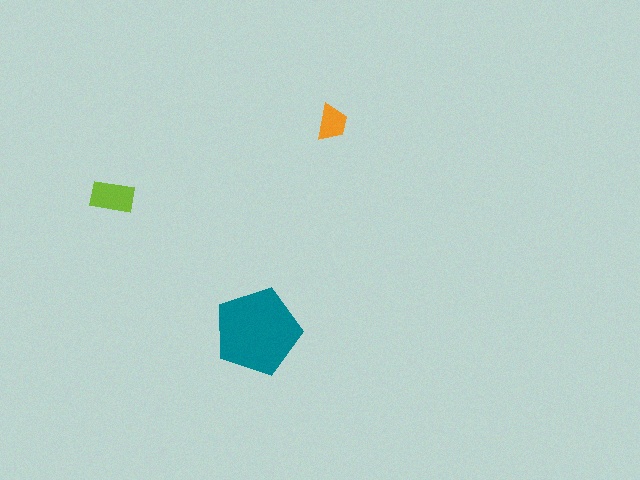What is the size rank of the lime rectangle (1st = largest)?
2nd.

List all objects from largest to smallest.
The teal pentagon, the lime rectangle, the orange trapezoid.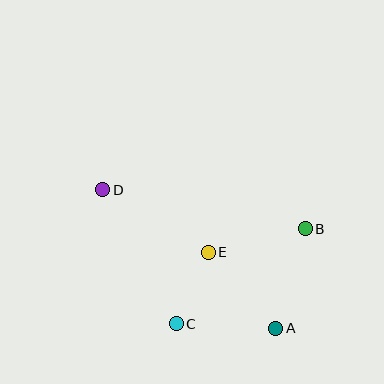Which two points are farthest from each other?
Points A and D are farthest from each other.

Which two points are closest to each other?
Points C and E are closest to each other.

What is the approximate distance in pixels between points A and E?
The distance between A and E is approximately 102 pixels.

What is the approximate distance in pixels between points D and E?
The distance between D and E is approximately 123 pixels.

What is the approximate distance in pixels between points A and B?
The distance between A and B is approximately 104 pixels.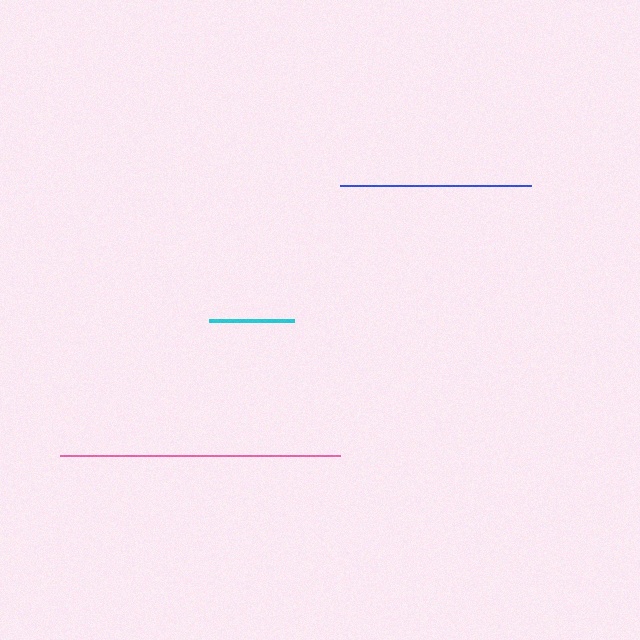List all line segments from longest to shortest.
From longest to shortest: pink, blue, cyan.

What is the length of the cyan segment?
The cyan segment is approximately 85 pixels long.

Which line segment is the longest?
The pink line is the longest at approximately 280 pixels.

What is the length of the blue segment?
The blue segment is approximately 191 pixels long.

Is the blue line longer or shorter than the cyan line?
The blue line is longer than the cyan line.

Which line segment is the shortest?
The cyan line is the shortest at approximately 85 pixels.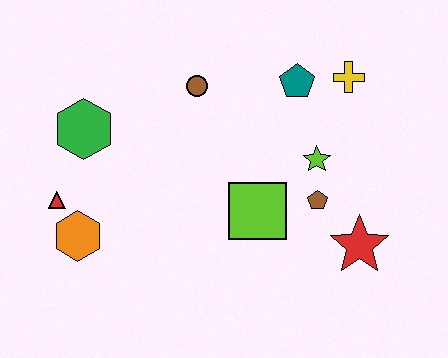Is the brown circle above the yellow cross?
No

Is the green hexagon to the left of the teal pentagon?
Yes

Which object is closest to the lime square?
The brown pentagon is closest to the lime square.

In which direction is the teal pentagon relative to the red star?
The teal pentagon is above the red star.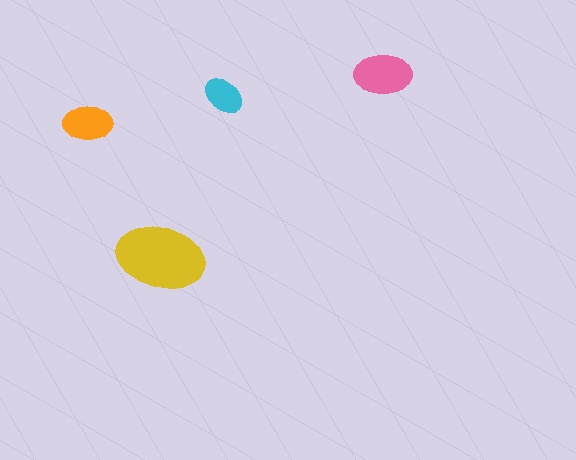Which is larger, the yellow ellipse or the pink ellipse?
The yellow one.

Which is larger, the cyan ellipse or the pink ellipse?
The pink one.